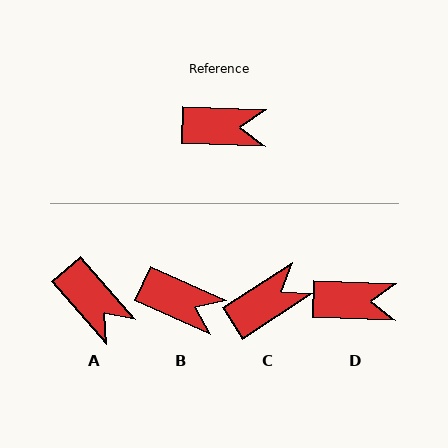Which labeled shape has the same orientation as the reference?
D.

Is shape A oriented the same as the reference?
No, it is off by about 47 degrees.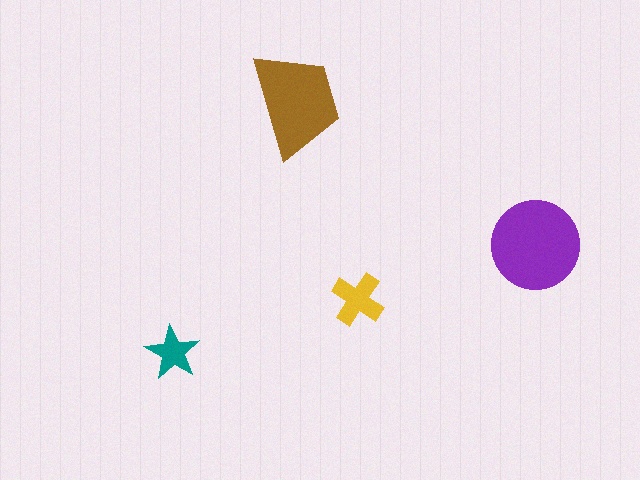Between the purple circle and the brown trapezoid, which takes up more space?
The purple circle.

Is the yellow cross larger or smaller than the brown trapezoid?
Smaller.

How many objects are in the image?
There are 4 objects in the image.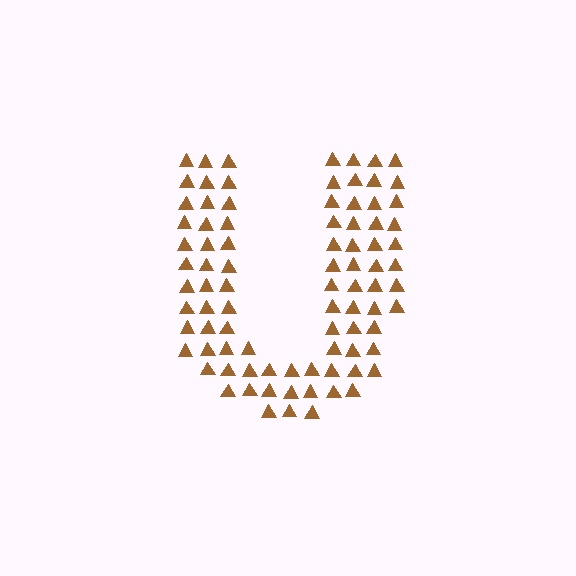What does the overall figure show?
The overall figure shows the letter U.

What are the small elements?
The small elements are triangles.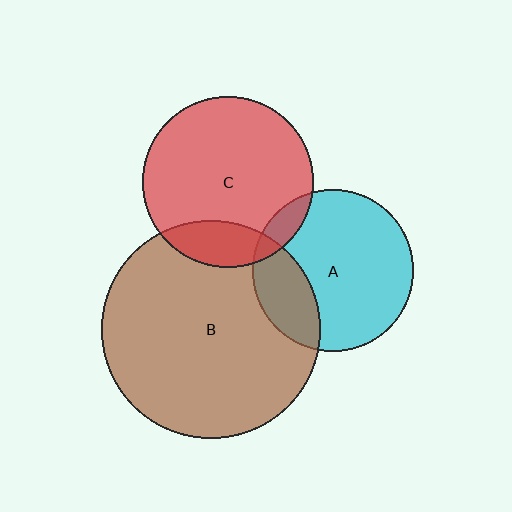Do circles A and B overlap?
Yes.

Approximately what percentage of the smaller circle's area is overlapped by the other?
Approximately 25%.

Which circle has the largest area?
Circle B (brown).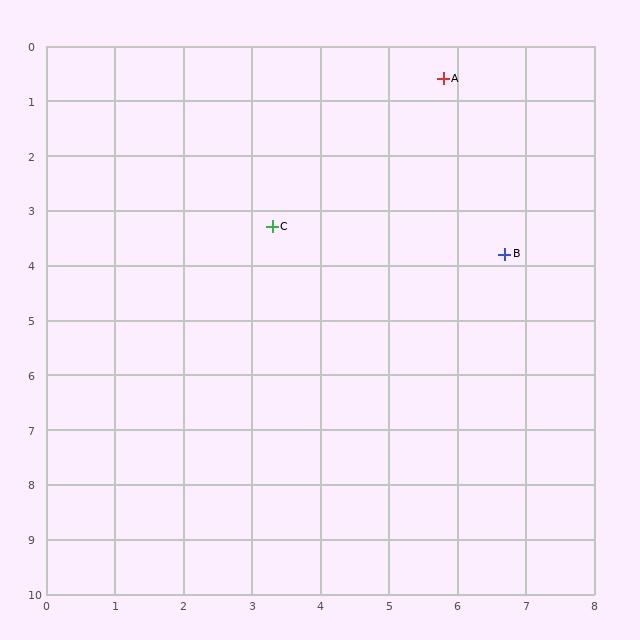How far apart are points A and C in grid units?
Points A and C are about 3.7 grid units apart.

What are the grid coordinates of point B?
Point B is at approximately (6.7, 3.8).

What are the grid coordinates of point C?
Point C is at approximately (3.3, 3.3).